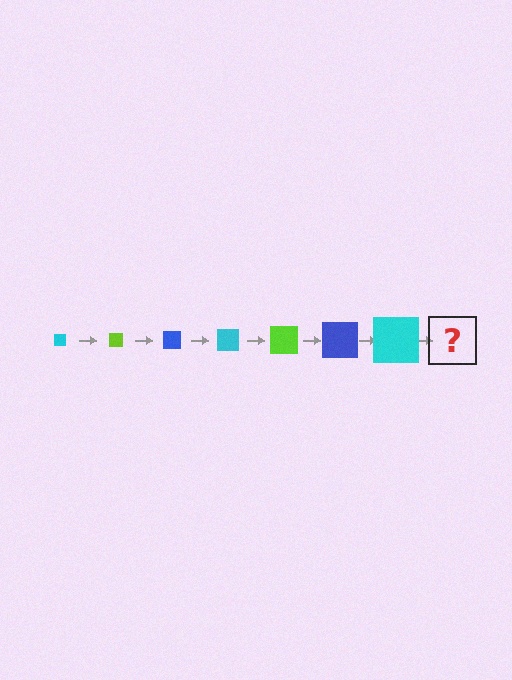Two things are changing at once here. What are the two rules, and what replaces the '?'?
The two rules are that the square grows larger each step and the color cycles through cyan, lime, and blue. The '?' should be a lime square, larger than the previous one.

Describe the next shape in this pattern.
It should be a lime square, larger than the previous one.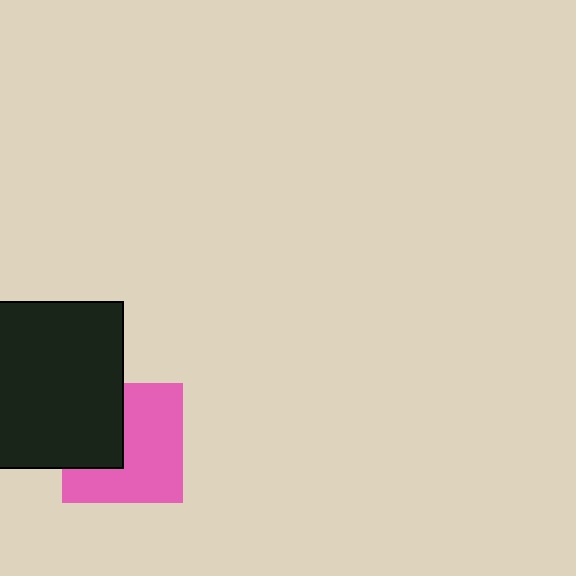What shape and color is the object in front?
The object in front is a black square.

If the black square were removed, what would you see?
You would see the complete pink square.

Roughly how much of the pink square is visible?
About half of it is visible (roughly 64%).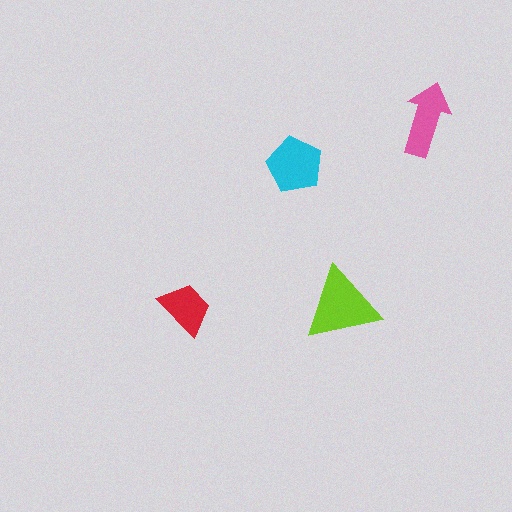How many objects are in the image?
There are 4 objects in the image.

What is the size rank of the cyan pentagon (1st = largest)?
2nd.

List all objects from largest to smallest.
The lime triangle, the cyan pentagon, the pink arrow, the red trapezoid.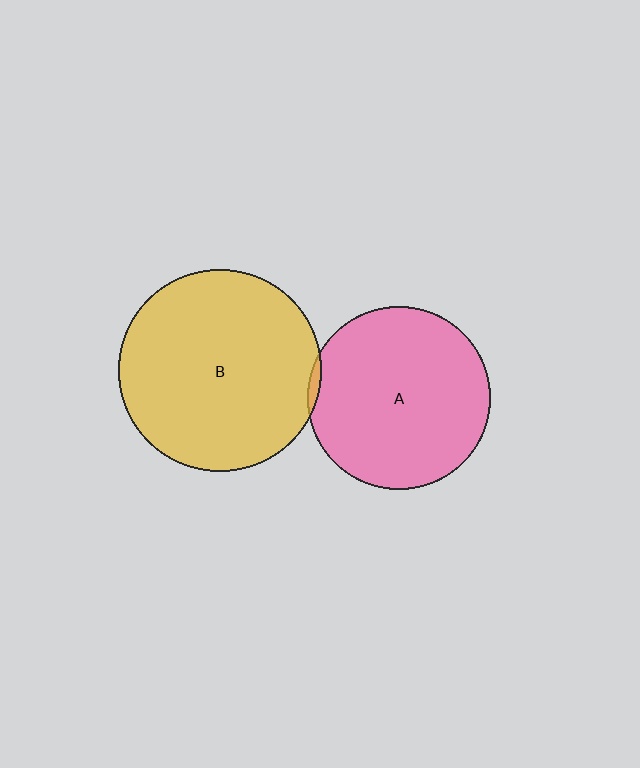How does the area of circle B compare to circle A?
Approximately 1.2 times.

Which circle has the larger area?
Circle B (yellow).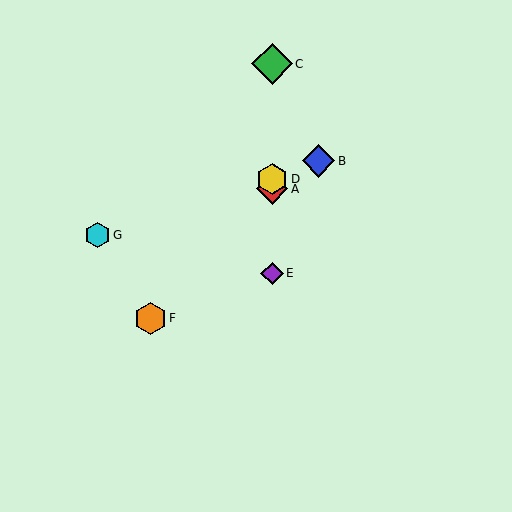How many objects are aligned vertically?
4 objects (A, C, D, E) are aligned vertically.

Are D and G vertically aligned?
No, D is at x≈272 and G is at x≈98.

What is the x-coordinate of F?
Object F is at x≈150.